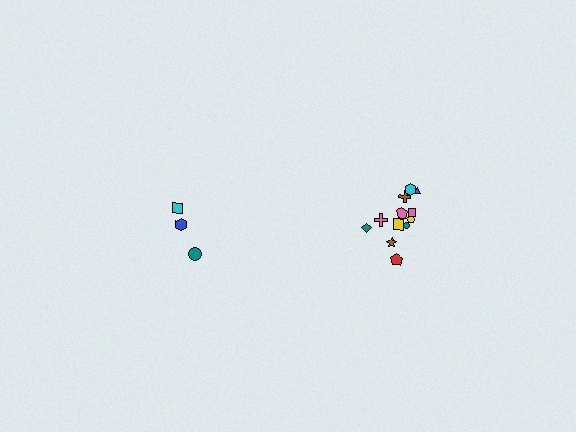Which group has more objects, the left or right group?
The right group.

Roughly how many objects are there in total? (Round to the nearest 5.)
Roughly 15 objects in total.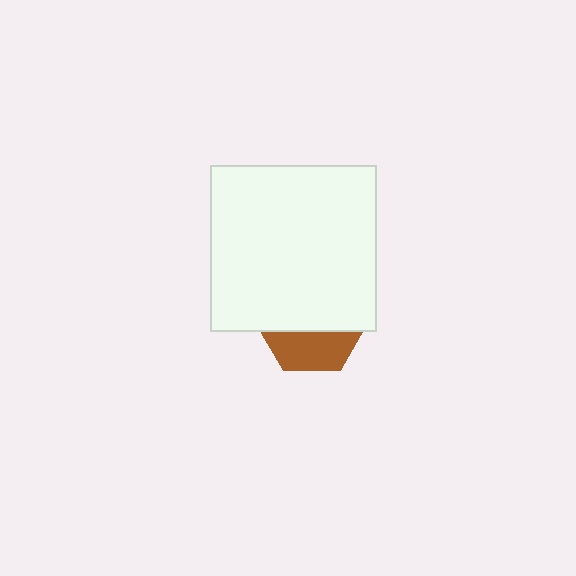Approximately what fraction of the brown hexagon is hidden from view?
Roughly 63% of the brown hexagon is hidden behind the white square.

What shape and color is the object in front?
The object in front is a white square.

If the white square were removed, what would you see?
You would see the complete brown hexagon.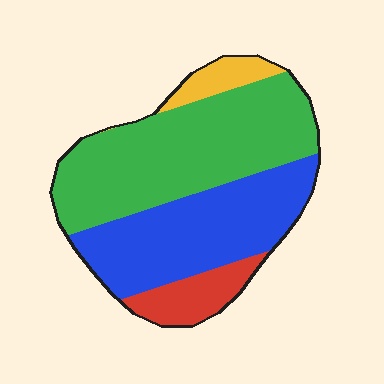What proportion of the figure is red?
Red takes up about one tenth (1/10) of the figure.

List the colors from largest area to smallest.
From largest to smallest: green, blue, red, yellow.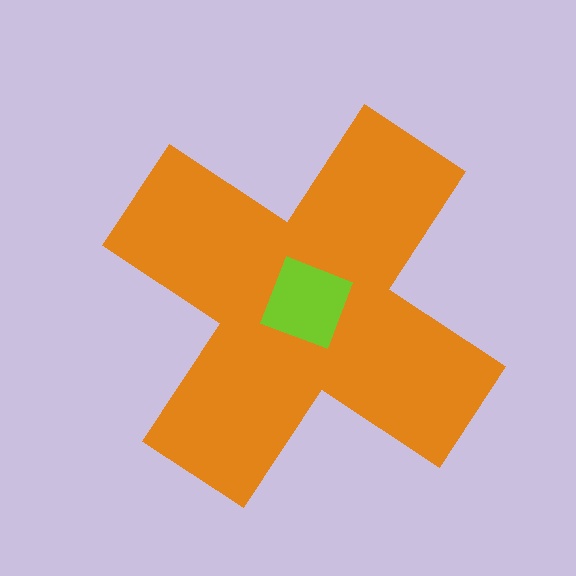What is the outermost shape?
The orange cross.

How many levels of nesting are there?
2.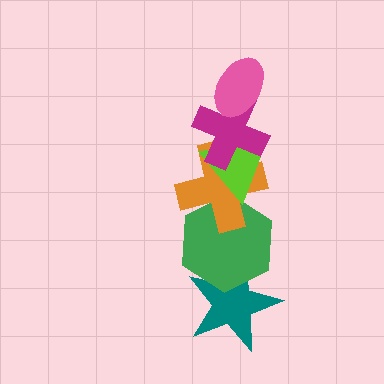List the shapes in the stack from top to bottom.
From top to bottom: the pink ellipse, the magenta cross, the lime triangle, the orange cross, the green hexagon, the teal star.